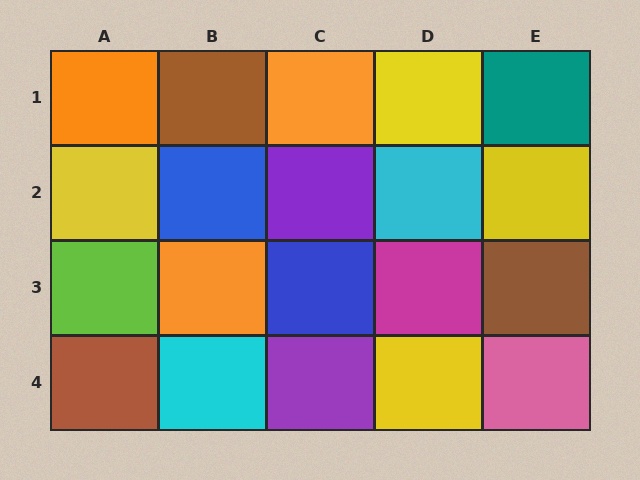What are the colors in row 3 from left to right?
Lime, orange, blue, magenta, brown.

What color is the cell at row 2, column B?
Blue.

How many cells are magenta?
1 cell is magenta.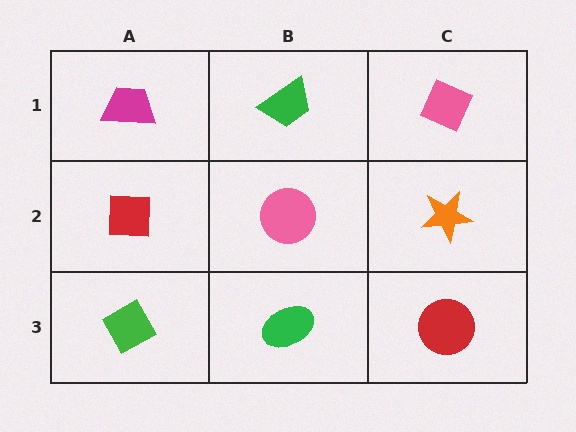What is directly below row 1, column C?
An orange star.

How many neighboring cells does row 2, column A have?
3.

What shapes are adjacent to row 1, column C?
An orange star (row 2, column C), a green trapezoid (row 1, column B).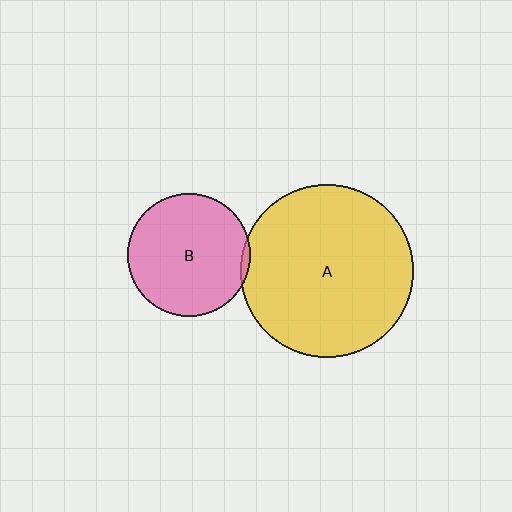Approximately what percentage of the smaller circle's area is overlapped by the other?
Approximately 5%.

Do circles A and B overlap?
Yes.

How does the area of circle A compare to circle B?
Approximately 2.0 times.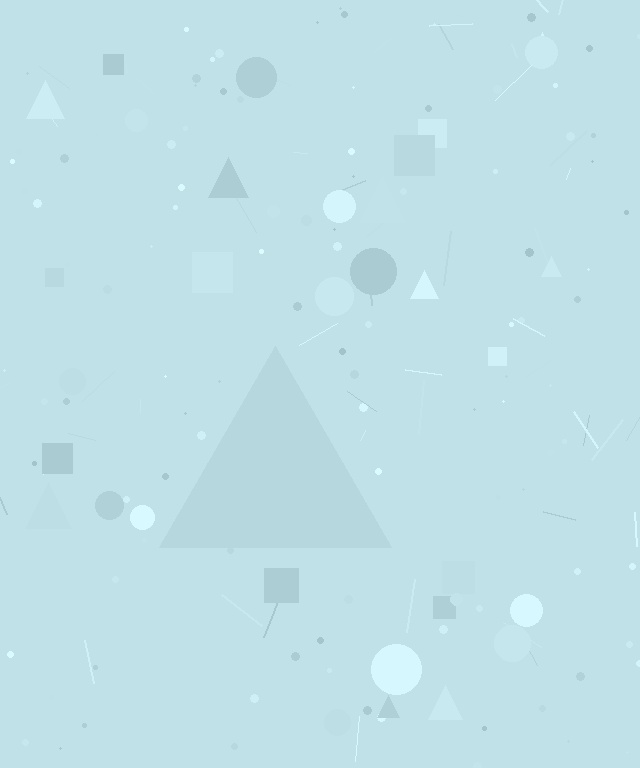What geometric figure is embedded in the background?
A triangle is embedded in the background.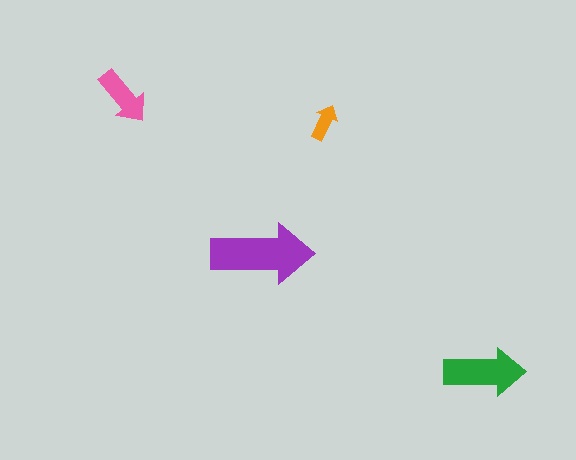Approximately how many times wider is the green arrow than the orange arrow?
About 2 times wider.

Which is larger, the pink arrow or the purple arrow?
The purple one.